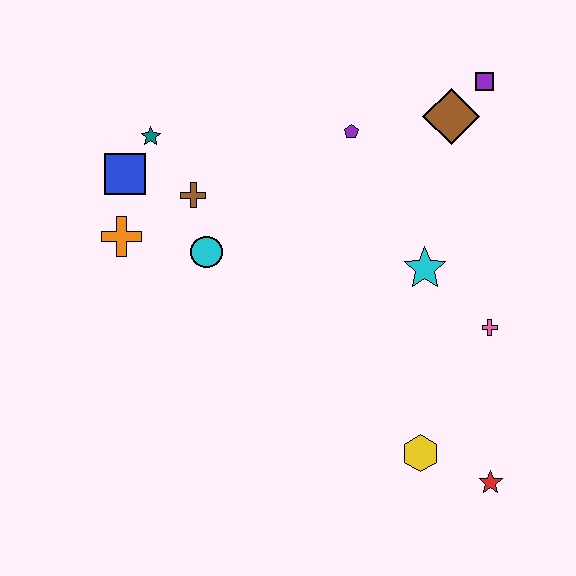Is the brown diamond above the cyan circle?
Yes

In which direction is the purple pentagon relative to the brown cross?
The purple pentagon is to the right of the brown cross.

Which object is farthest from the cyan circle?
The red star is farthest from the cyan circle.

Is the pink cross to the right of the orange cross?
Yes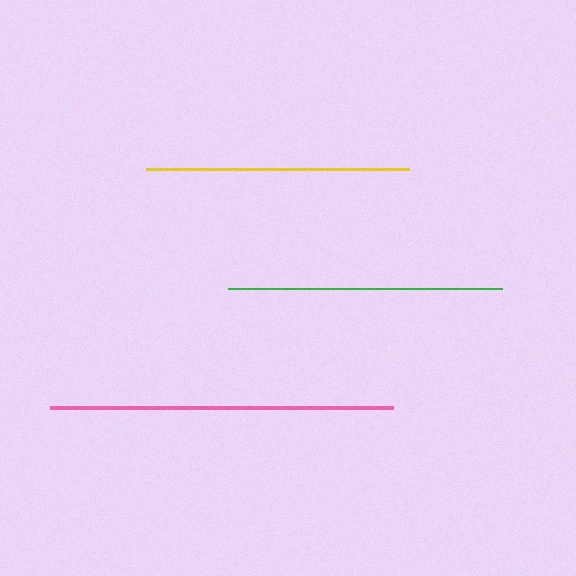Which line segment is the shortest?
The yellow line is the shortest at approximately 263 pixels.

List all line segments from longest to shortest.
From longest to shortest: pink, green, yellow.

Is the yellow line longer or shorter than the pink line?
The pink line is longer than the yellow line.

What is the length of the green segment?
The green segment is approximately 274 pixels long.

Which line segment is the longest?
The pink line is the longest at approximately 343 pixels.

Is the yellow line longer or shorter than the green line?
The green line is longer than the yellow line.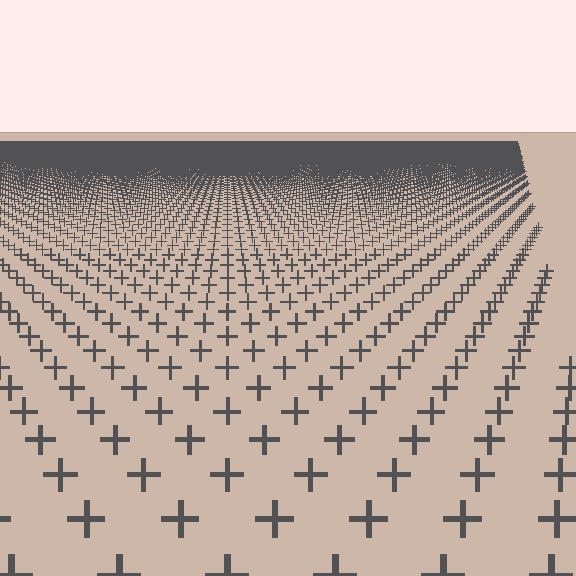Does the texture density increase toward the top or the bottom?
Density increases toward the top.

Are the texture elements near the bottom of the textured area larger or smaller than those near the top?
Larger. Near the bottom, elements are closer to the viewer and appear at a bigger on-screen size.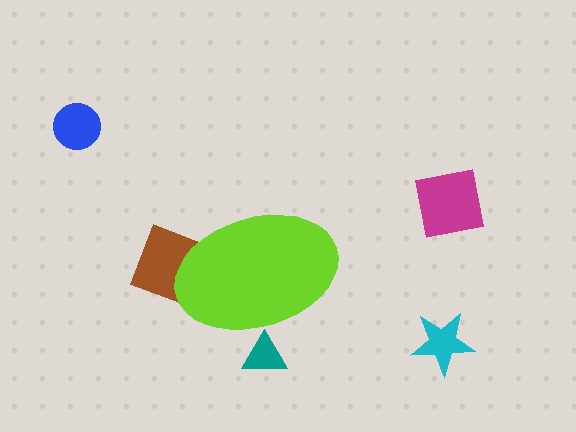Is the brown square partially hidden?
Yes, the brown square is partially hidden behind the lime ellipse.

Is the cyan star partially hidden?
No, the cyan star is fully visible.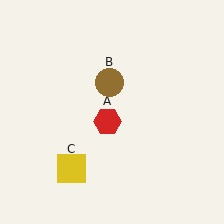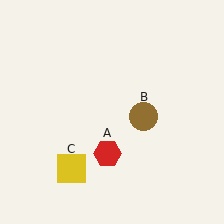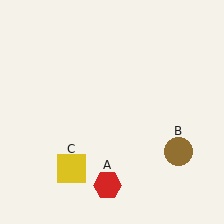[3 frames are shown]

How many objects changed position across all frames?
2 objects changed position: red hexagon (object A), brown circle (object B).